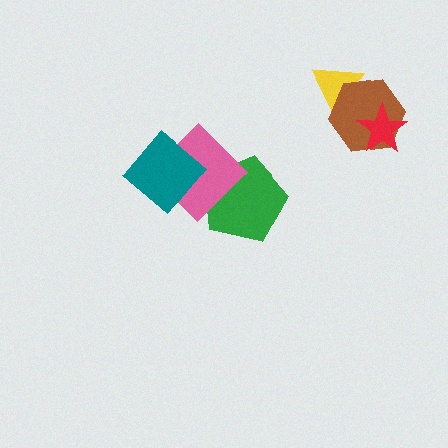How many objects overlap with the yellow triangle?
1 object overlaps with the yellow triangle.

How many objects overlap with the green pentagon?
1 object overlaps with the green pentagon.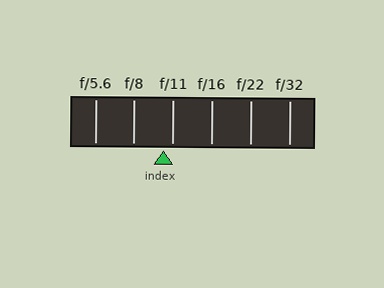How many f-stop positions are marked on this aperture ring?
There are 6 f-stop positions marked.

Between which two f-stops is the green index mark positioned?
The index mark is between f/8 and f/11.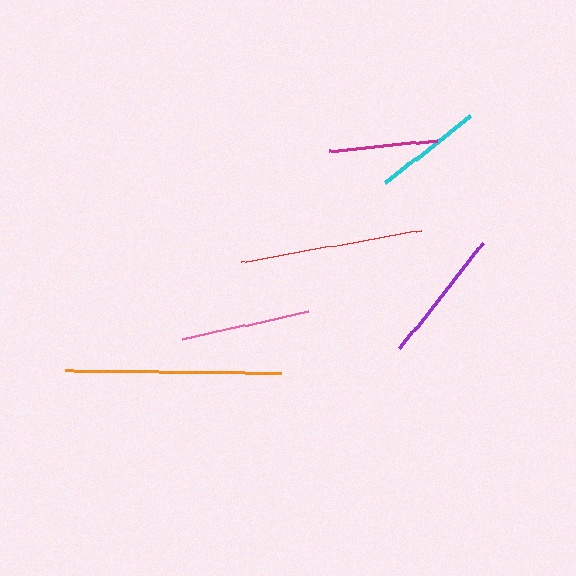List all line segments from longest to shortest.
From longest to shortest: orange, red, purple, pink, magenta, cyan.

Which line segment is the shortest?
The cyan line is the shortest at approximately 109 pixels.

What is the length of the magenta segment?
The magenta segment is approximately 109 pixels long.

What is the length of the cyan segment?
The cyan segment is approximately 109 pixels long.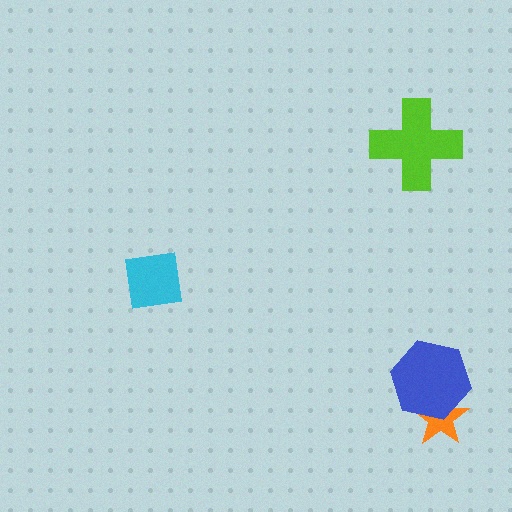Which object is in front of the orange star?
The blue hexagon is in front of the orange star.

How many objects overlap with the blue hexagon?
1 object overlaps with the blue hexagon.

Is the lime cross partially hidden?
No, no other shape covers it.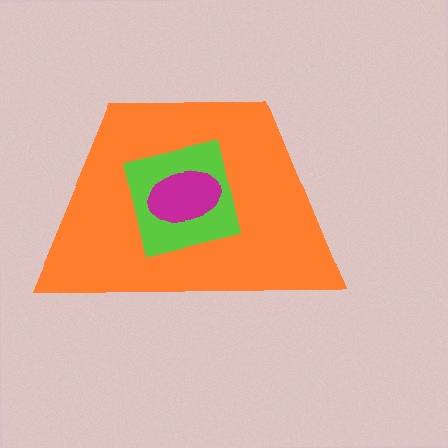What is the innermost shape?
The magenta ellipse.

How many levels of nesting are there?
3.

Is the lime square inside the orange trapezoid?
Yes.